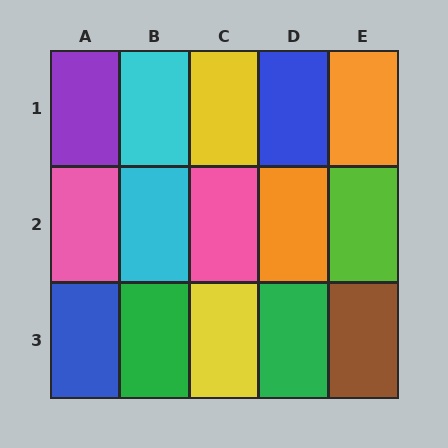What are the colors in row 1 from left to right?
Purple, cyan, yellow, blue, orange.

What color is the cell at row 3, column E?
Brown.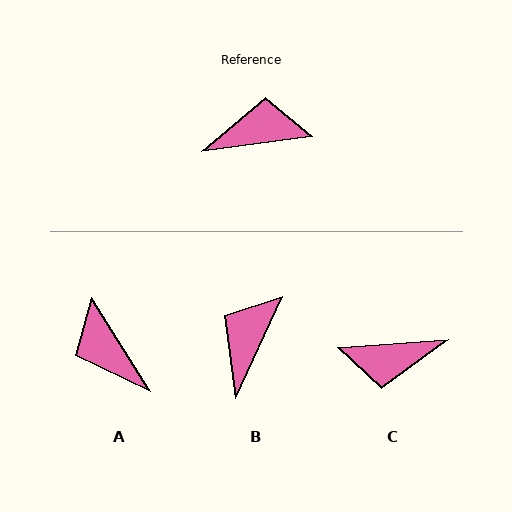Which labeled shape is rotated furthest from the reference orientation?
C, about 176 degrees away.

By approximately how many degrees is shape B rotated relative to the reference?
Approximately 58 degrees counter-clockwise.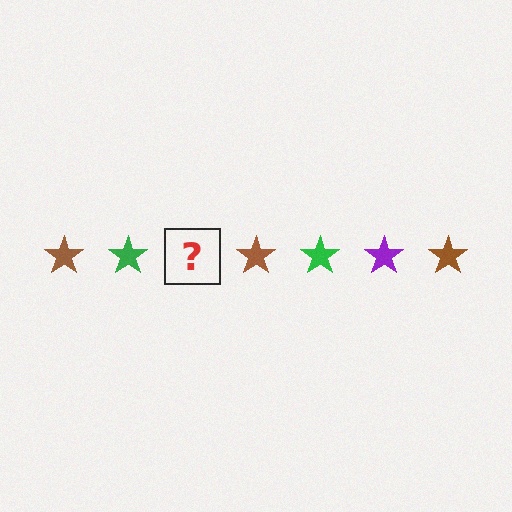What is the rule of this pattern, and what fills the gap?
The rule is that the pattern cycles through brown, green, purple stars. The gap should be filled with a purple star.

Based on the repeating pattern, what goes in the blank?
The blank should be a purple star.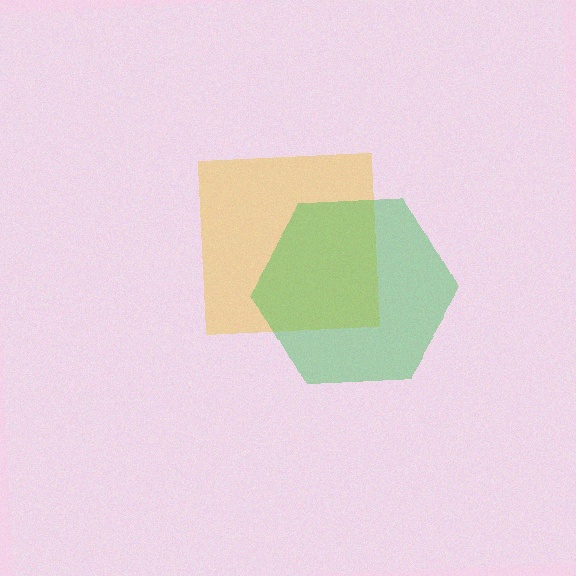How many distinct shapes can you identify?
There are 2 distinct shapes: a yellow square, a green hexagon.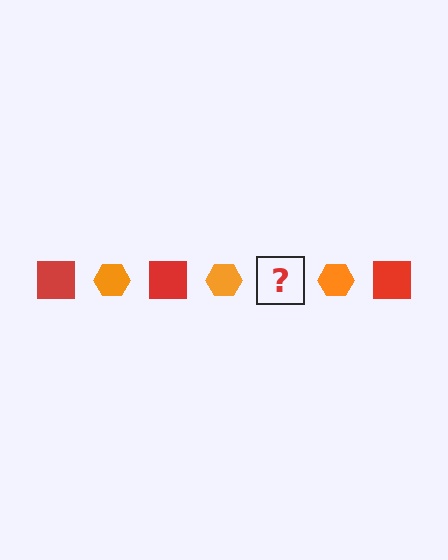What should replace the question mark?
The question mark should be replaced with a red square.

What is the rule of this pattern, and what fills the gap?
The rule is that the pattern alternates between red square and orange hexagon. The gap should be filled with a red square.